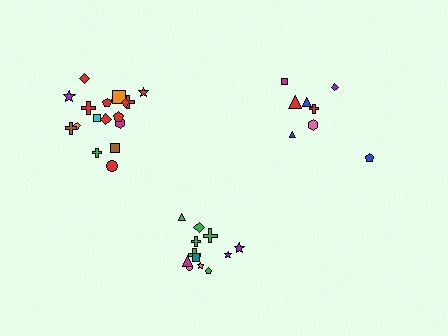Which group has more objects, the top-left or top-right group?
The top-left group.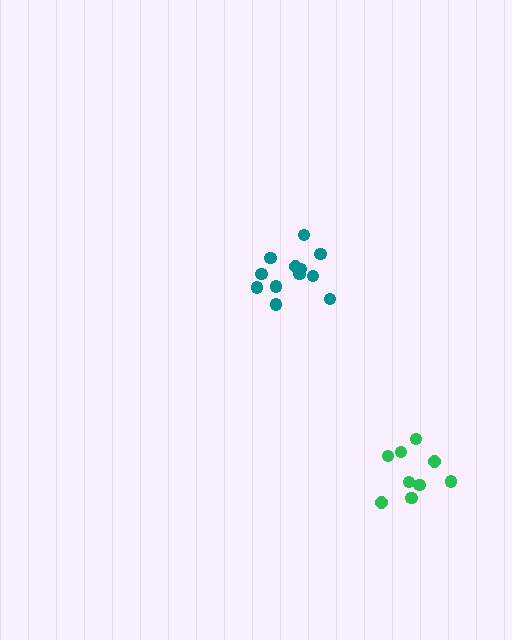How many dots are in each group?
Group 1: 12 dots, Group 2: 9 dots (21 total).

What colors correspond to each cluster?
The clusters are colored: teal, green.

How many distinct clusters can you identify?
There are 2 distinct clusters.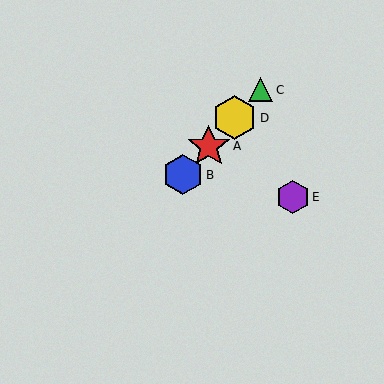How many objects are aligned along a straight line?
4 objects (A, B, C, D) are aligned along a straight line.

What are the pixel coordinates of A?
Object A is at (209, 146).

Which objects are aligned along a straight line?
Objects A, B, C, D are aligned along a straight line.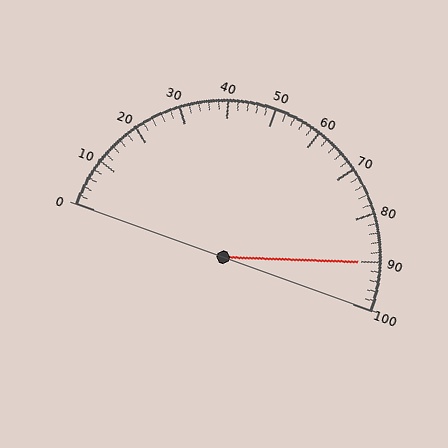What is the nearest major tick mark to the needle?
The nearest major tick mark is 90.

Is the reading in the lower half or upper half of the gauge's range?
The reading is in the upper half of the range (0 to 100).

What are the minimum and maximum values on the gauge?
The gauge ranges from 0 to 100.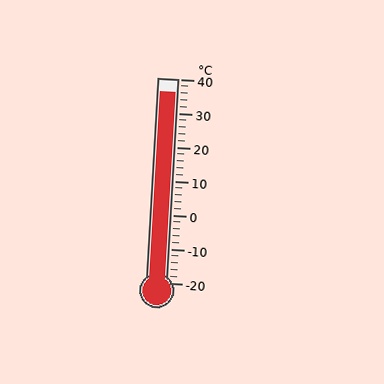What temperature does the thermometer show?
The thermometer shows approximately 36°C.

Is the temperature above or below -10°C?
The temperature is above -10°C.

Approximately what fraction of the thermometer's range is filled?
The thermometer is filled to approximately 95% of its range.